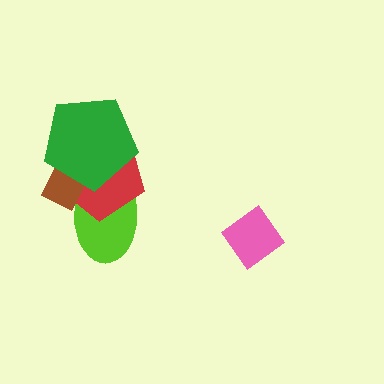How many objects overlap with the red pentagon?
3 objects overlap with the red pentagon.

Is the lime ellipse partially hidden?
Yes, it is partially covered by another shape.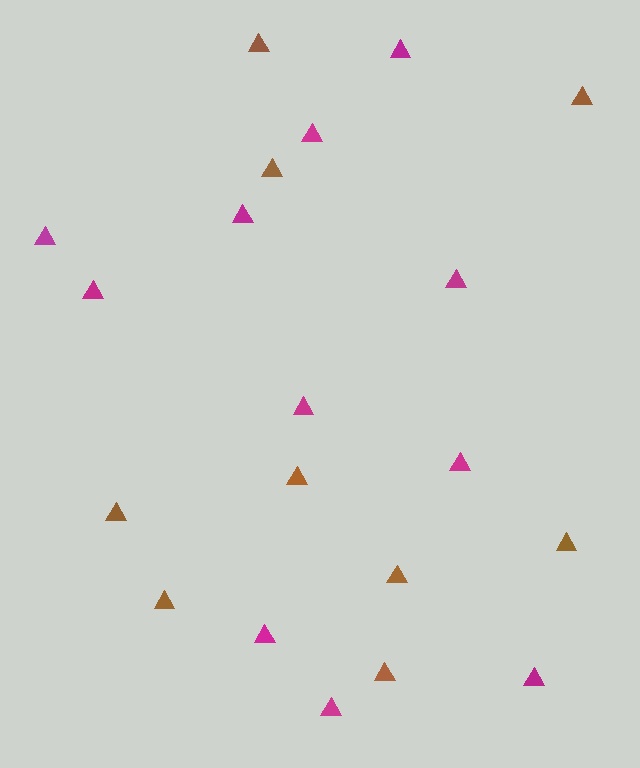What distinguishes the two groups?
There are 2 groups: one group of brown triangles (9) and one group of magenta triangles (11).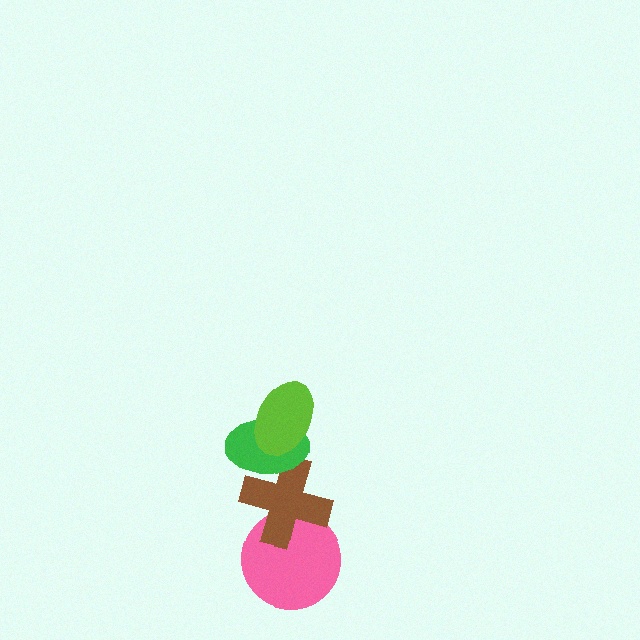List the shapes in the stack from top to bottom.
From top to bottom: the lime ellipse, the green ellipse, the brown cross, the pink circle.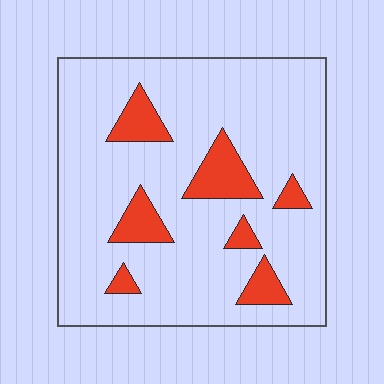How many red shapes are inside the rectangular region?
7.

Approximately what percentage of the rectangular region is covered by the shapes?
Approximately 15%.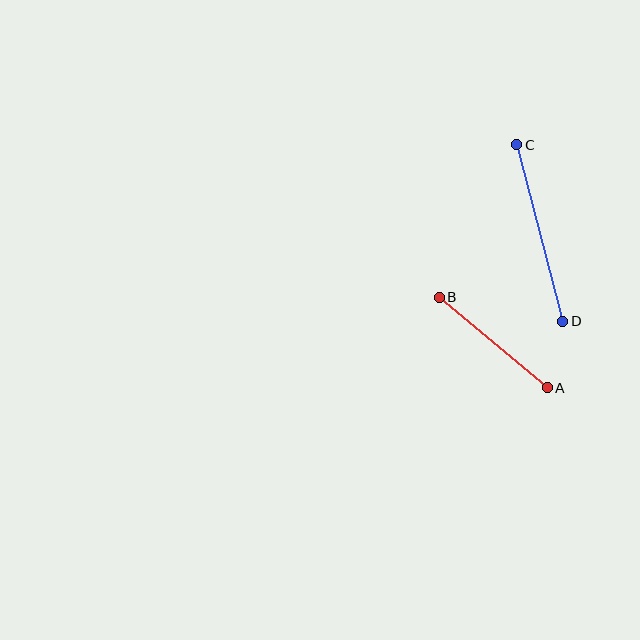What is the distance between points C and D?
The distance is approximately 182 pixels.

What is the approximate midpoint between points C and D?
The midpoint is at approximately (540, 233) pixels.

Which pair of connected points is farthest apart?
Points C and D are farthest apart.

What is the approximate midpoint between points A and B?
The midpoint is at approximately (493, 343) pixels.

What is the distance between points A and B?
The distance is approximately 141 pixels.